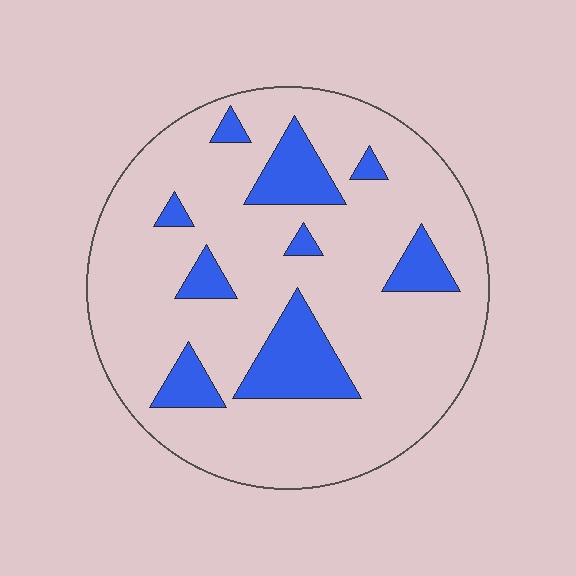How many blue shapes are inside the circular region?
9.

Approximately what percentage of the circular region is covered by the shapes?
Approximately 15%.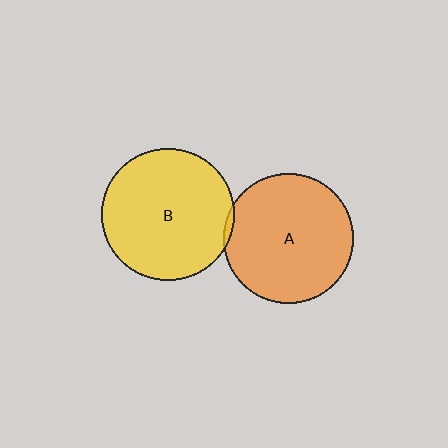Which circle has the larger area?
Circle B (yellow).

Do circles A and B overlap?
Yes.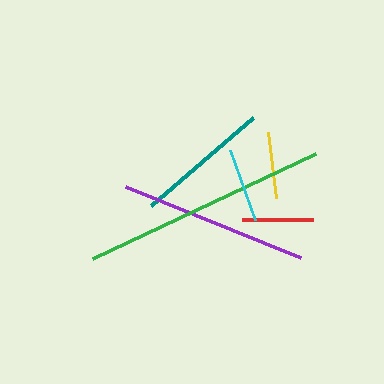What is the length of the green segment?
The green segment is approximately 247 pixels long.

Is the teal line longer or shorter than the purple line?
The purple line is longer than the teal line.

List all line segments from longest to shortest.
From longest to shortest: green, purple, teal, cyan, red, yellow.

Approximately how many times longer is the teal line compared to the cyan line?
The teal line is approximately 1.8 times the length of the cyan line.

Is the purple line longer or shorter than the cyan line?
The purple line is longer than the cyan line.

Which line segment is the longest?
The green line is the longest at approximately 247 pixels.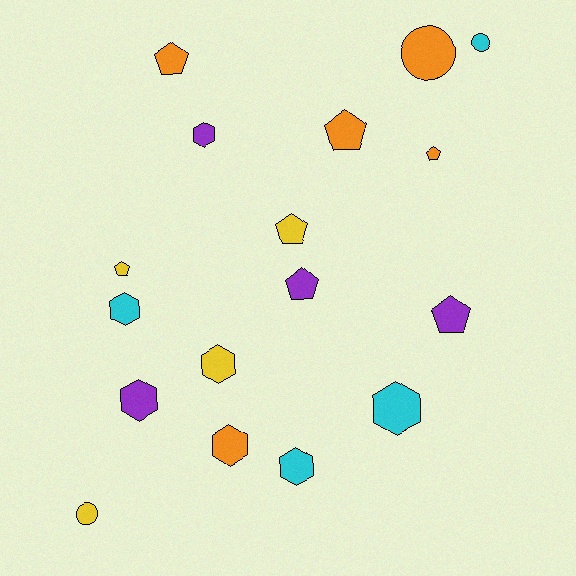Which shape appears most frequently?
Pentagon, with 7 objects.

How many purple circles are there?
There are no purple circles.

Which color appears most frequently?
Orange, with 5 objects.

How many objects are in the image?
There are 17 objects.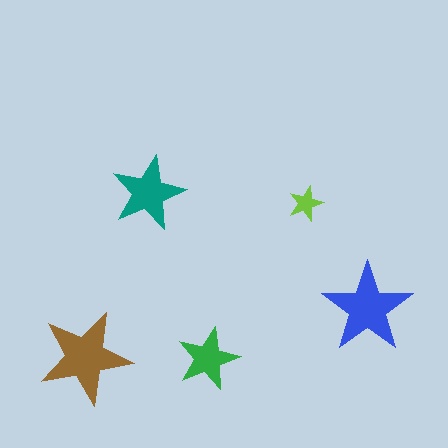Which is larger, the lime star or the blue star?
The blue one.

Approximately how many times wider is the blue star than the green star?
About 1.5 times wider.